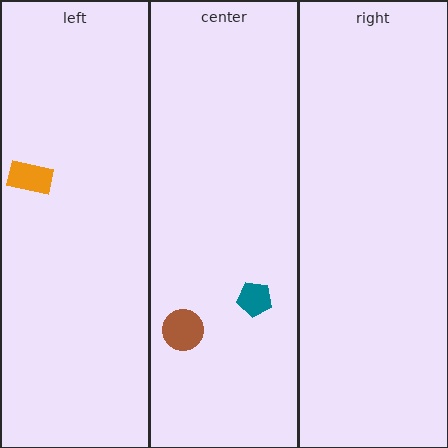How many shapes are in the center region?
2.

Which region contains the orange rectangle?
The left region.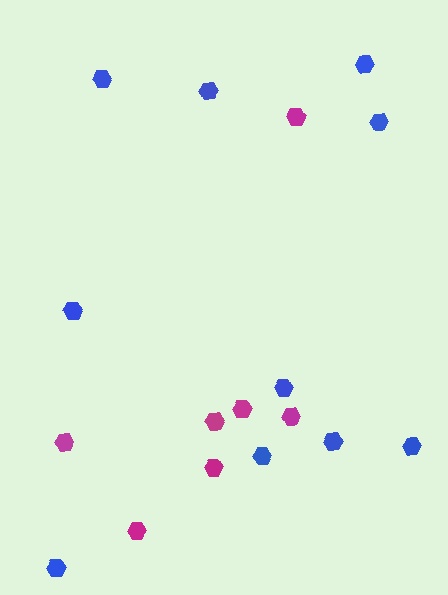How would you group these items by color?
There are 2 groups: one group of magenta hexagons (7) and one group of blue hexagons (10).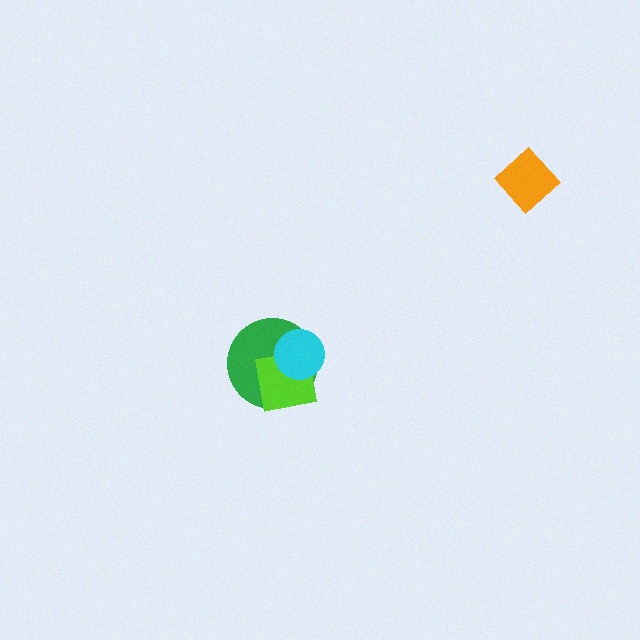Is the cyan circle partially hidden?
No, no other shape covers it.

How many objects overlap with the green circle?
2 objects overlap with the green circle.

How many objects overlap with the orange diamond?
0 objects overlap with the orange diamond.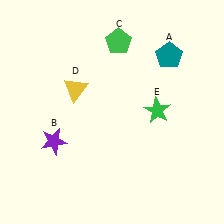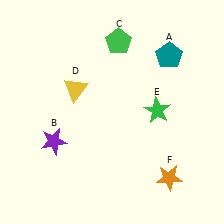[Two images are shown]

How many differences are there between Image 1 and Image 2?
There is 1 difference between the two images.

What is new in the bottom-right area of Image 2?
An orange star (F) was added in the bottom-right area of Image 2.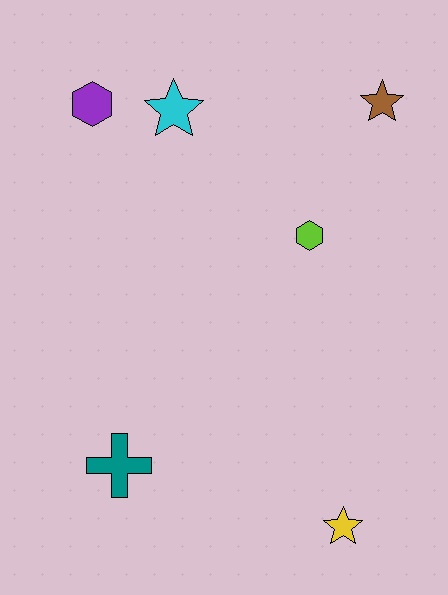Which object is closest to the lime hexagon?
The brown star is closest to the lime hexagon.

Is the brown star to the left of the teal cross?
No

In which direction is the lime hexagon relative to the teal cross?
The lime hexagon is above the teal cross.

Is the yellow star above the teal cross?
No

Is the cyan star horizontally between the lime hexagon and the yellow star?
No